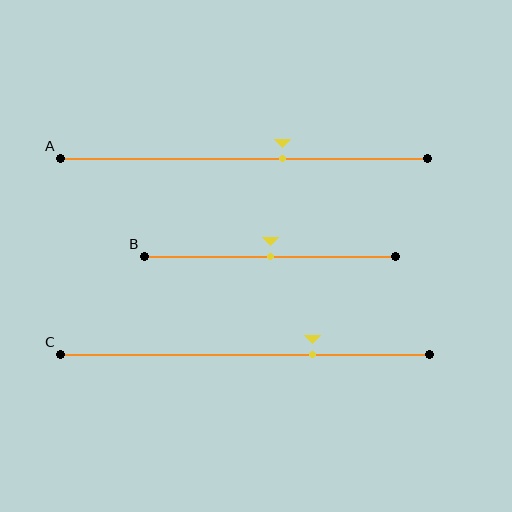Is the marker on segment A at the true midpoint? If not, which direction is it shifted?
No, the marker on segment A is shifted to the right by about 10% of the segment length.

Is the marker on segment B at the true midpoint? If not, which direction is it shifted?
Yes, the marker on segment B is at the true midpoint.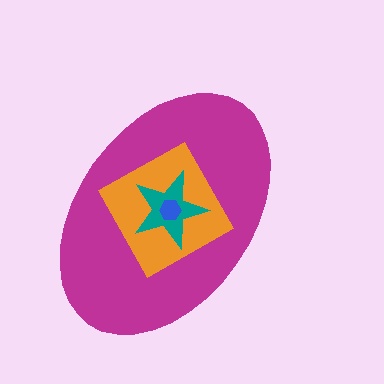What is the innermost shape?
The blue hexagon.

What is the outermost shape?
The magenta ellipse.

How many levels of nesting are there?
4.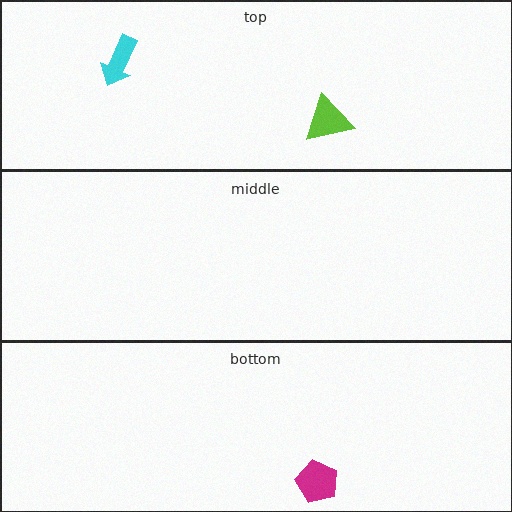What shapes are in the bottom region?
The magenta pentagon.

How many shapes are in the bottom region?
1.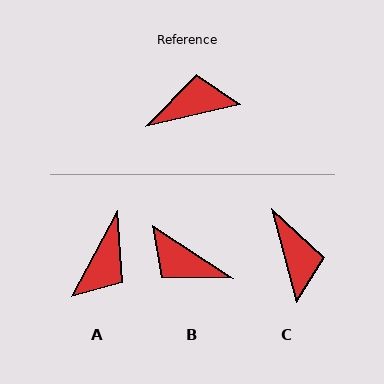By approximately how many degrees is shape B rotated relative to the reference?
Approximately 134 degrees counter-clockwise.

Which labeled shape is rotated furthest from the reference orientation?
B, about 134 degrees away.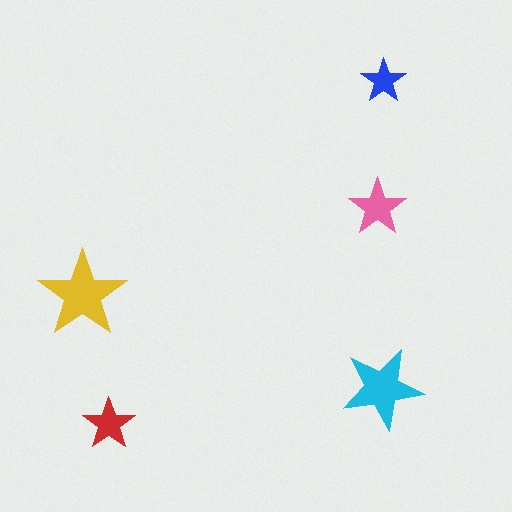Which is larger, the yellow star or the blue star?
The yellow one.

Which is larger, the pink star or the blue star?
The pink one.